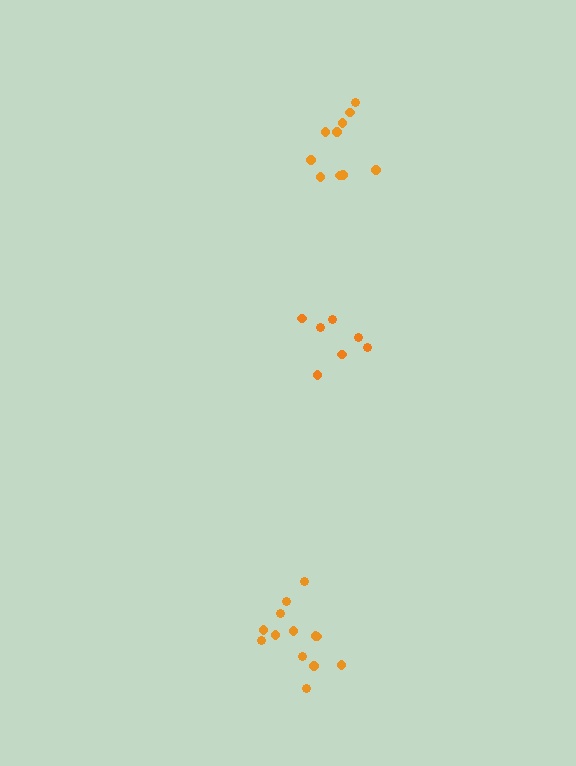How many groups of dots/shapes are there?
There are 3 groups.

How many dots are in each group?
Group 1: 7 dots, Group 2: 10 dots, Group 3: 13 dots (30 total).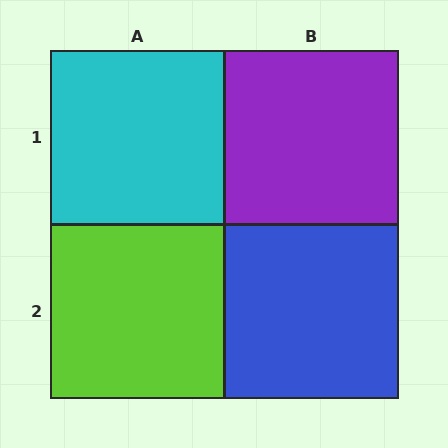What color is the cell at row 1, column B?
Purple.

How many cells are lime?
1 cell is lime.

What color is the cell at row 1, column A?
Cyan.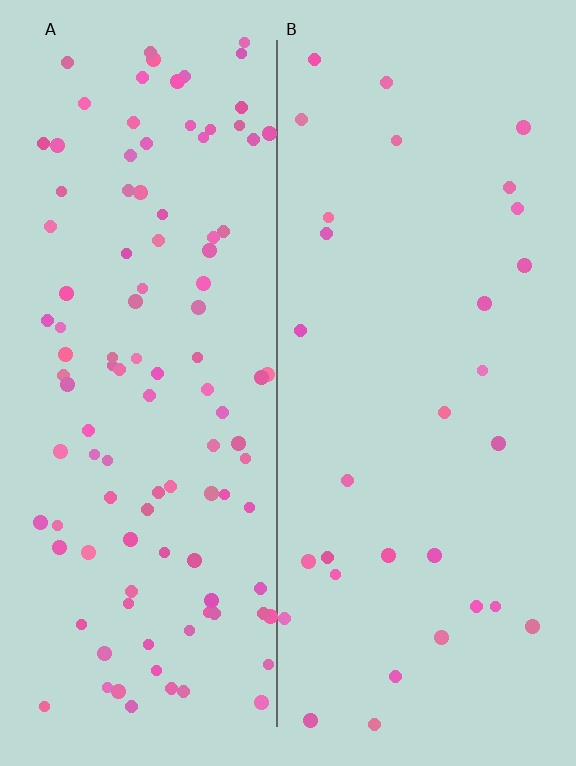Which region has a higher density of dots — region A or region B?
A (the left).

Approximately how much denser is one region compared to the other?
Approximately 3.6× — region A over region B.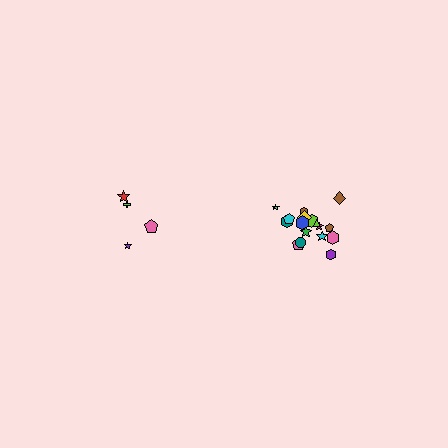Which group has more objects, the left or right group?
The right group.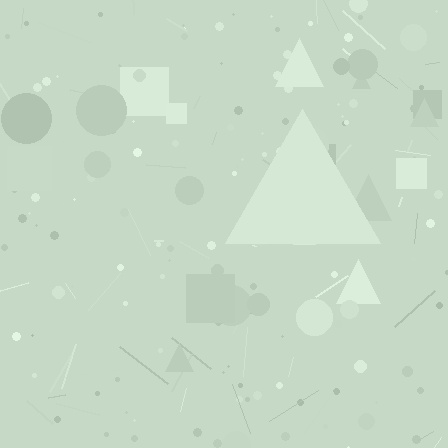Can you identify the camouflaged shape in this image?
The camouflaged shape is a triangle.